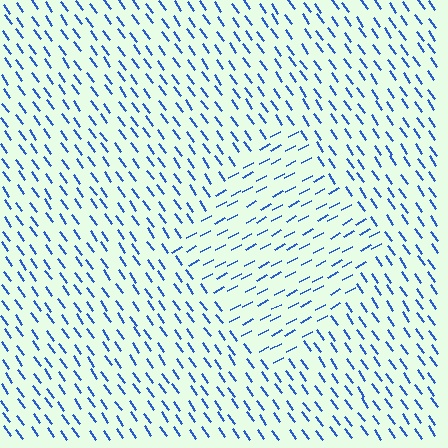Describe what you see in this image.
The image is filled with small blue line segments. A diamond region in the image has lines oriented differently from the surrounding lines, creating a visible texture boundary.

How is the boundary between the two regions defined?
The boundary is defined purely by a change in line orientation (approximately 83 degrees difference). All lines are the same color and thickness.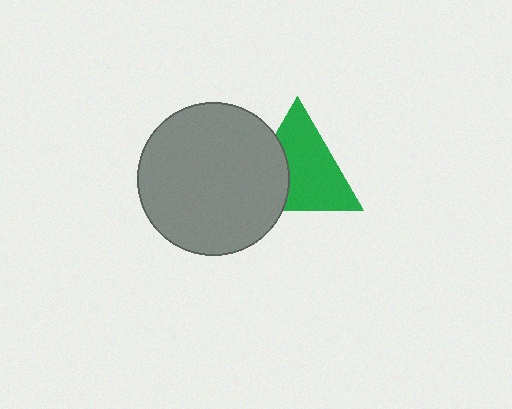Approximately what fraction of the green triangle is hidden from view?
Roughly 33% of the green triangle is hidden behind the gray circle.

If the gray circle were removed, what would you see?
You would see the complete green triangle.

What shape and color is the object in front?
The object in front is a gray circle.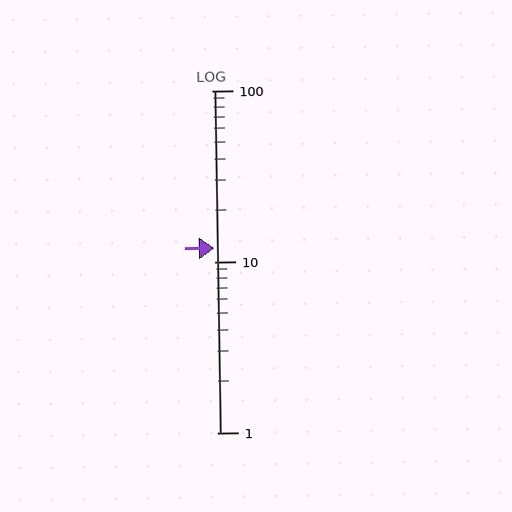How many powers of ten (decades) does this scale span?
The scale spans 2 decades, from 1 to 100.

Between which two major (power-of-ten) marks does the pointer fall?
The pointer is between 10 and 100.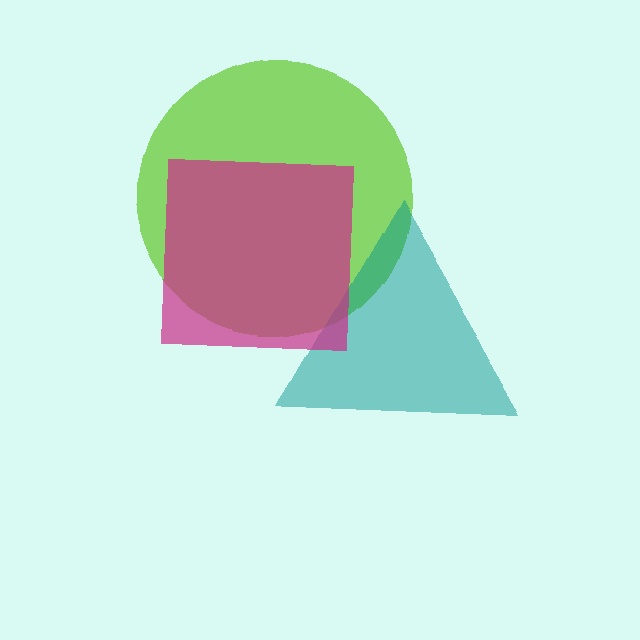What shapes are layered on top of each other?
The layered shapes are: a lime circle, a teal triangle, a magenta square.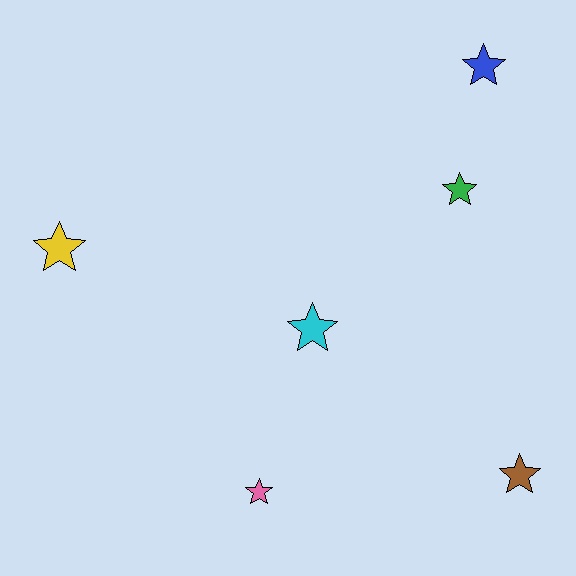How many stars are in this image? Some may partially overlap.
There are 6 stars.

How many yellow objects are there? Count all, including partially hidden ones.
There is 1 yellow object.